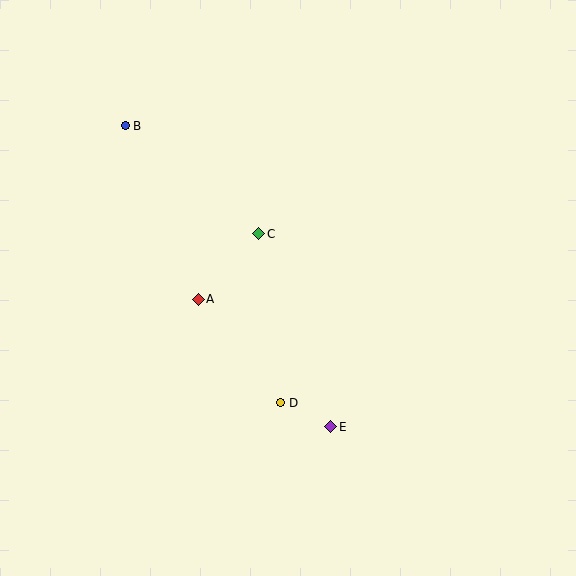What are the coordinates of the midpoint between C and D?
The midpoint between C and D is at (270, 318).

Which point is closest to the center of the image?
Point C at (259, 234) is closest to the center.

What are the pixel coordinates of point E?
Point E is at (331, 427).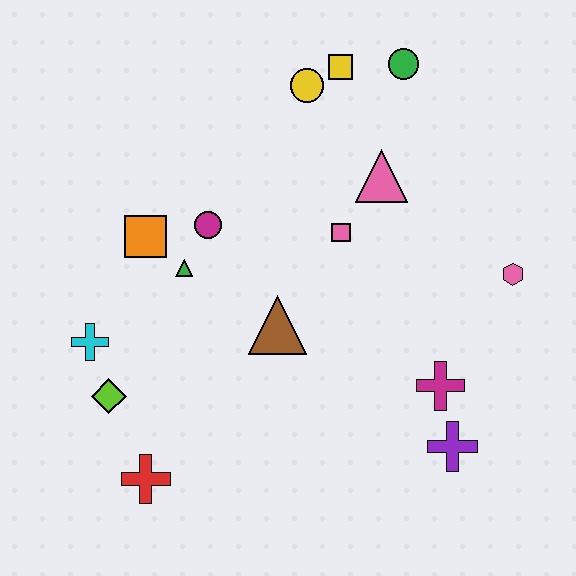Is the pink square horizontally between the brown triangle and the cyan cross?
No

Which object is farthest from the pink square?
The red cross is farthest from the pink square.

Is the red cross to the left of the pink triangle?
Yes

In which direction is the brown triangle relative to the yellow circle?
The brown triangle is below the yellow circle.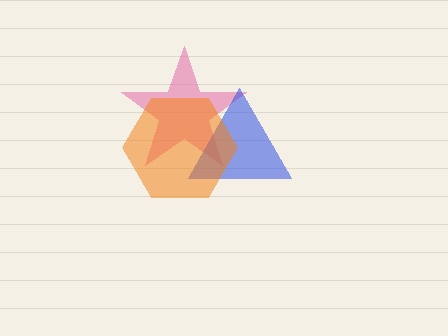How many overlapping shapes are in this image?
There are 3 overlapping shapes in the image.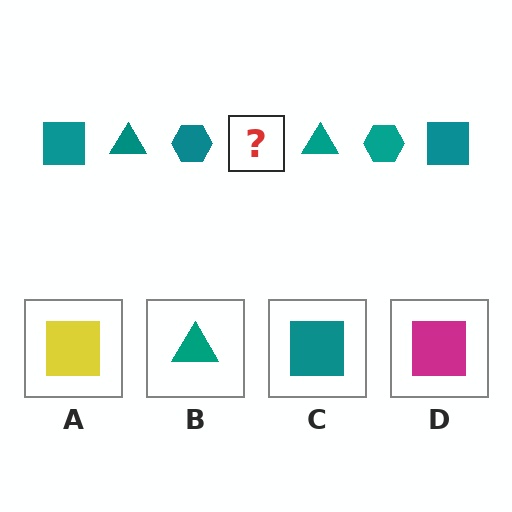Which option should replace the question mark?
Option C.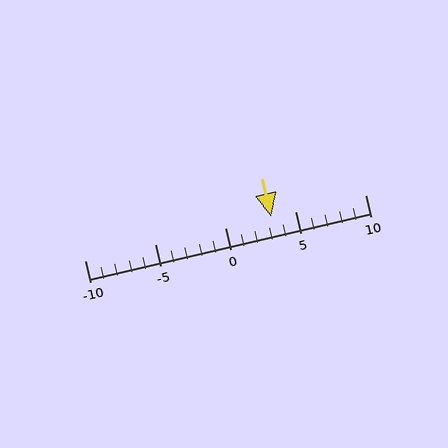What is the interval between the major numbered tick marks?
The major tick marks are spaced 5 units apart.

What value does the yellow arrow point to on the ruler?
The yellow arrow points to approximately 3.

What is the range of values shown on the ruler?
The ruler shows values from -10 to 10.